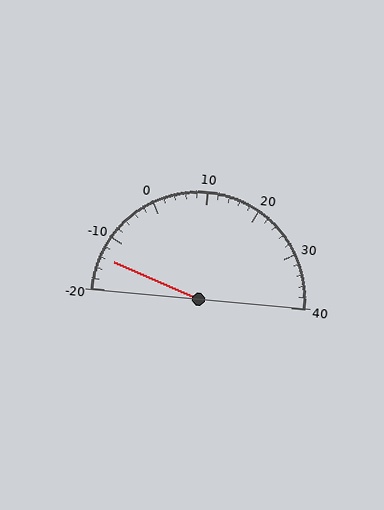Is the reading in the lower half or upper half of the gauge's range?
The reading is in the lower half of the range (-20 to 40).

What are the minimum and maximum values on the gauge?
The gauge ranges from -20 to 40.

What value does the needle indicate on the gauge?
The needle indicates approximately -14.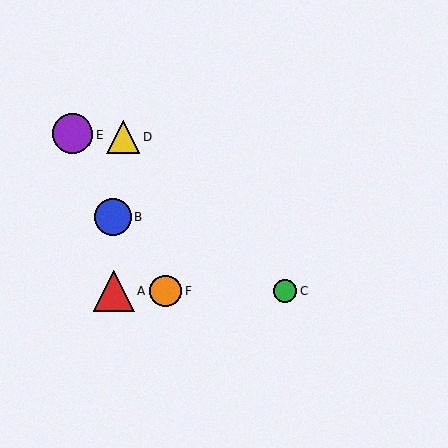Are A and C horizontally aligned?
Yes, both are at y≈291.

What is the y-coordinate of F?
Object F is at y≈291.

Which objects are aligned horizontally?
Objects A, C, F are aligned horizontally.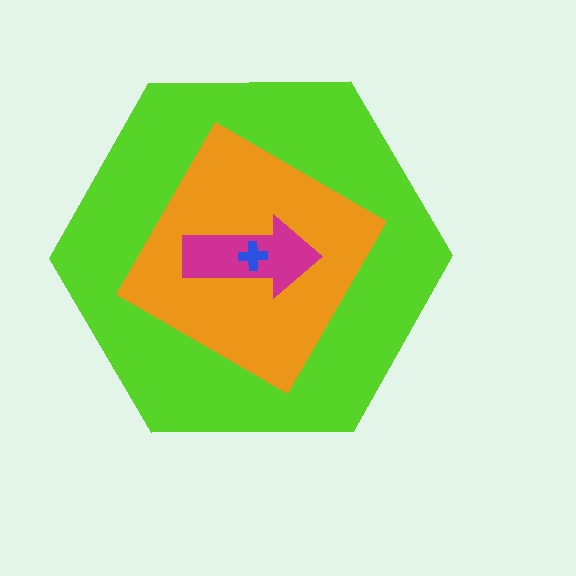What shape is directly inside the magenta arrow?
The blue cross.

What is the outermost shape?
The lime hexagon.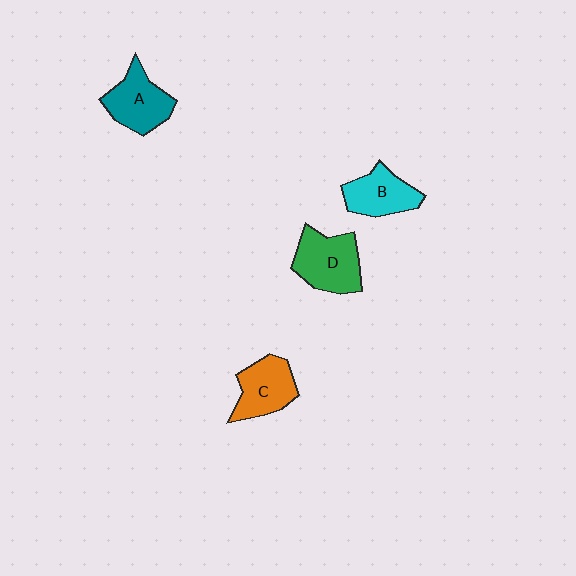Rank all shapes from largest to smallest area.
From largest to smallest: D (green), A (teal), C (orange), B (cyan).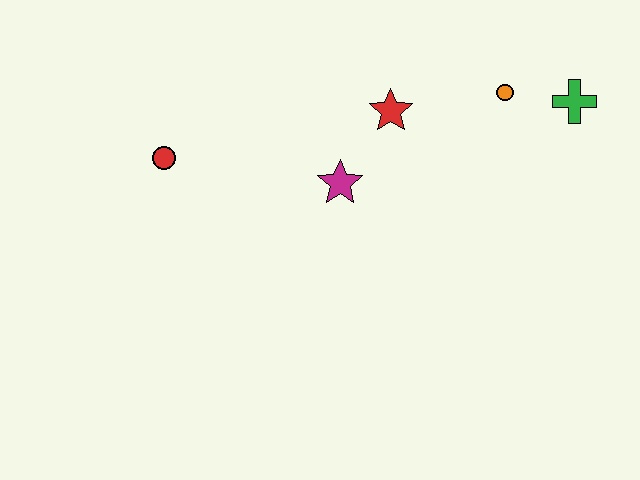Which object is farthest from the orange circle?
The red circle is farthest from the orange circle.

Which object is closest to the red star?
The magenta star is closest to the red star.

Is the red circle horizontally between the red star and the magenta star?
No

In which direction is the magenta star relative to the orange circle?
The magenta star is to the left of the orange circle.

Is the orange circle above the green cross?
Yes